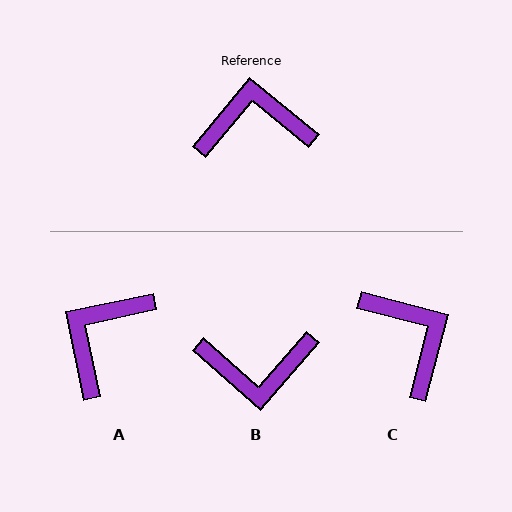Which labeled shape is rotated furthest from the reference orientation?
B, about 178 degrees away.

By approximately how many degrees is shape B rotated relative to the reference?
Approximately 178 degrees counter-clockwise.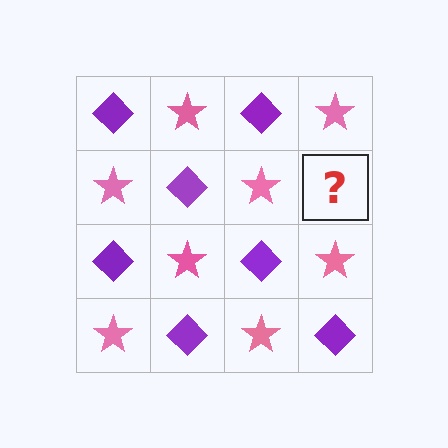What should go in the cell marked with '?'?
The missing cell should contain a purple diamond.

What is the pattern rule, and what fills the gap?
The rule is that it alternates purple diamond and pink star in a checkerboard pattern. The gap should be filled with a purple diamond.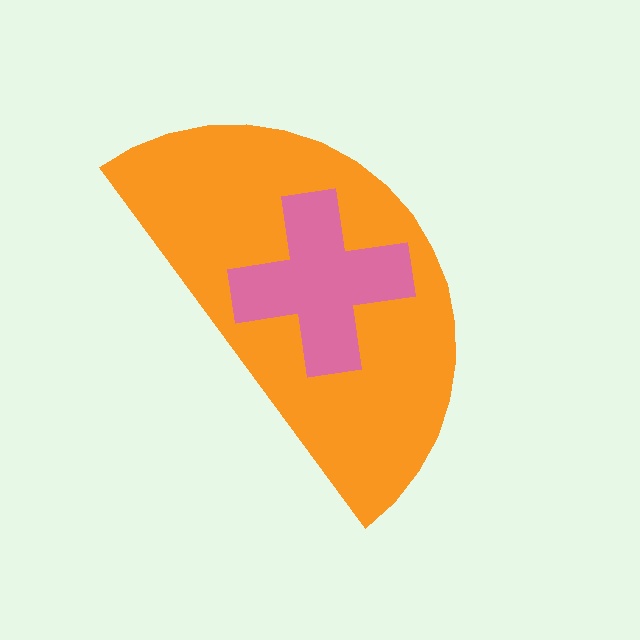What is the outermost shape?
The orange semicircle.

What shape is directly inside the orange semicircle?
The pink cross.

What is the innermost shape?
The pink cross.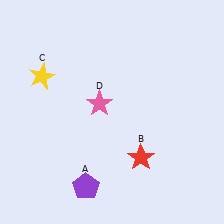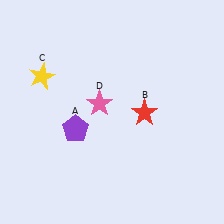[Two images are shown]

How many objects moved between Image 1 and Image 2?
2 objects moved between the two images.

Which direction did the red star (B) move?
The red star (B) moved up.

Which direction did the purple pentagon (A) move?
The purple pentagon (A) moved up.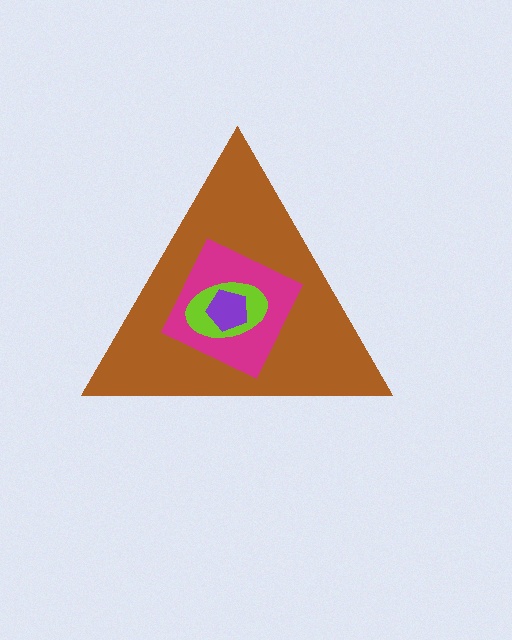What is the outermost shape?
The brown triangle.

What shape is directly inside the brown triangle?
The magenta diamond.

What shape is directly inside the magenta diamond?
The lime ellipse.